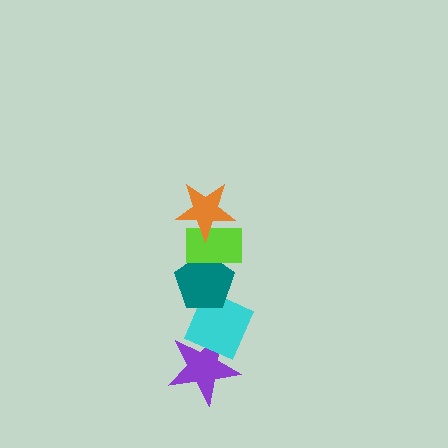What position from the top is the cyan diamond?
The cyan diamond is 4th from the top.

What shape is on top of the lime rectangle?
The orange star is on top of the lime rectangle.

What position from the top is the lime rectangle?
The lime rectangle is 2nd from the top.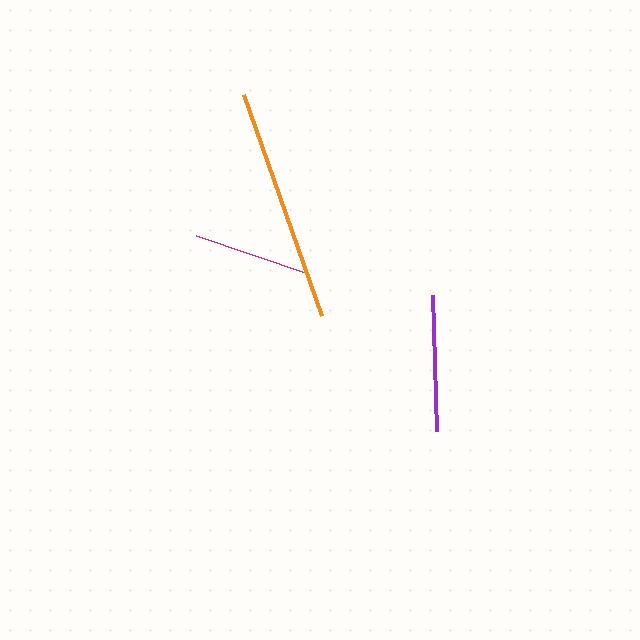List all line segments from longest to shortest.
From longest to shortest: orange, purple, magenta.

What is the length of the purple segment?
The purple segment is approximately 137 pixels long.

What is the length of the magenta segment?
The magenta segment is approximately 118 pixels long.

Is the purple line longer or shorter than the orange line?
The orange line is longer than the purple line.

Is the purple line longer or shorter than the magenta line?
The purple line is longer than the magenta line.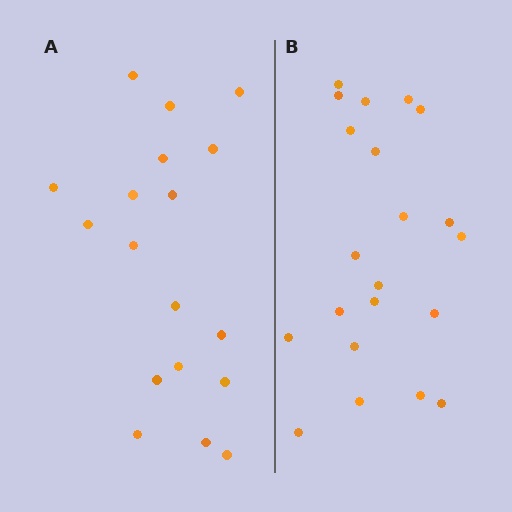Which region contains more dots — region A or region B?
Region B (the right region) has more dots.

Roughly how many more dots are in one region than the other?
Region B has just a few more — roughly 2 or 3 more dots than region A.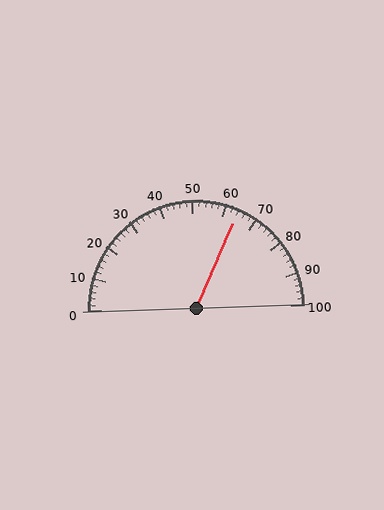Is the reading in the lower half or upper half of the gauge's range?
The reading is in the upper half of the range (0 to 100).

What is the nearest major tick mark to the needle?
The nearest major tick mark is 60.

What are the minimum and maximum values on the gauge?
The gauge ranges from 0 to 100.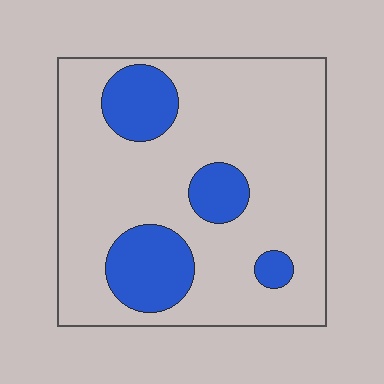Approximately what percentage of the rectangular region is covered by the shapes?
Approximately 20%.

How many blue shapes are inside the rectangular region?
4.